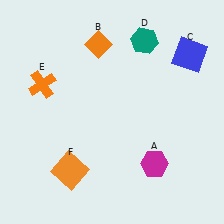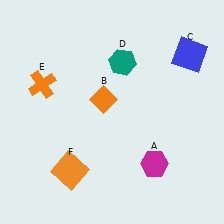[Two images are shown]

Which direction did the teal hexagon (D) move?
The teal hexagon (D) moved left.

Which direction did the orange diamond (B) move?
The orange diamond (B) moved down.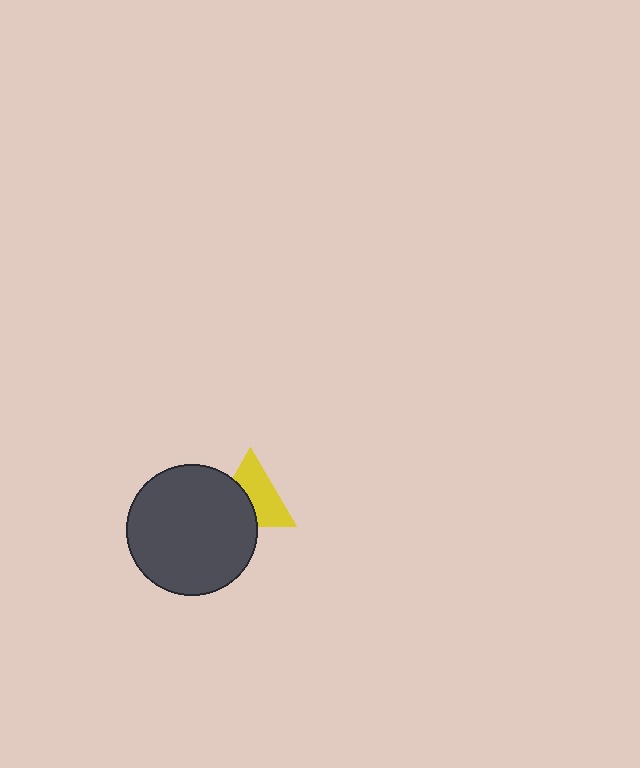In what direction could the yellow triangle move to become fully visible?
The yellow triangle could move toward the upper-right. That would shift it out from behind the dark gray circle entirely.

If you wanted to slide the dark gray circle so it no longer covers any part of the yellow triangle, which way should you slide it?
Slide it toward the lower-left — that is the most direct way to separate the two shapes.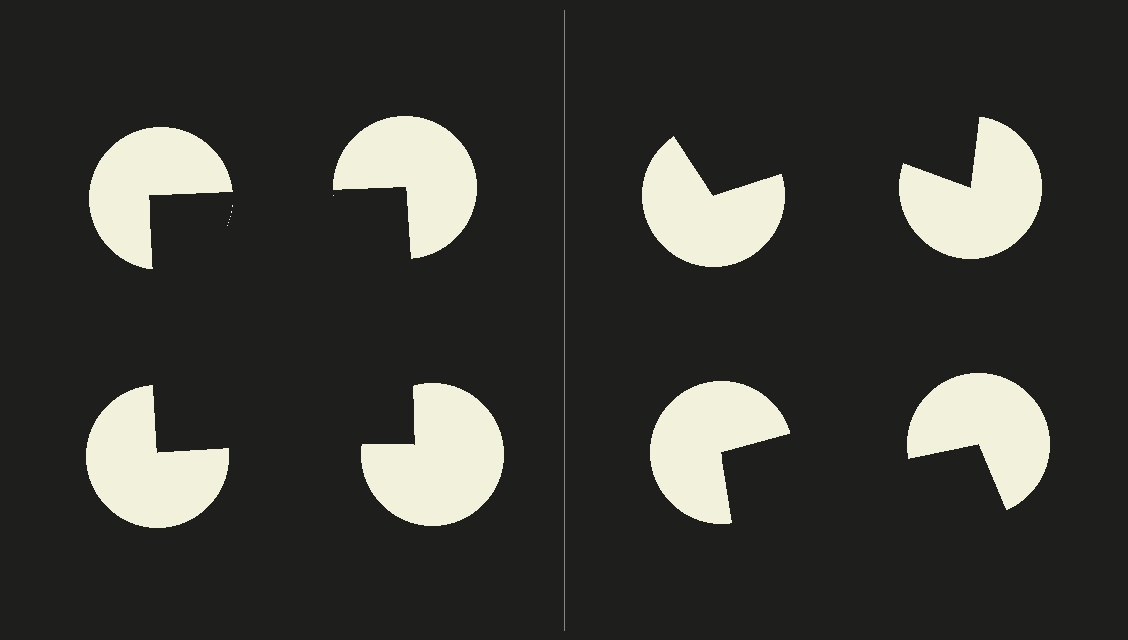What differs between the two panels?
The pac-man discs are positioned identically on both sides; only the wedge orientations differ. On the left they align to a square; on the right they are misaligned.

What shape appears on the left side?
An illusory square.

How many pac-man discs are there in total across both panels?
8 — 4 on each side.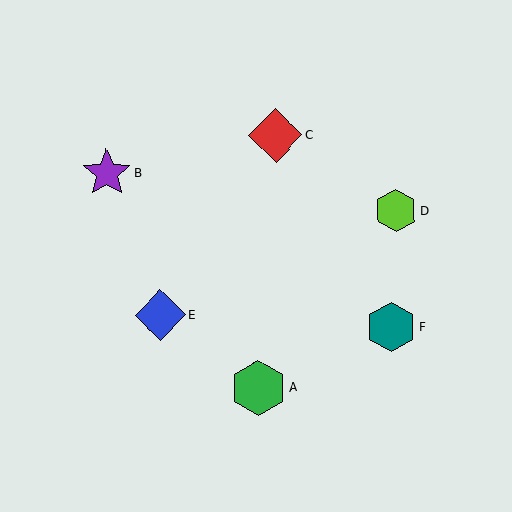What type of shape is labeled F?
Shape F is a teal hexagon.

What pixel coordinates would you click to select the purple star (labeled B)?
Click at (106, 173) to select the purple star B.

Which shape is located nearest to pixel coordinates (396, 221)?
The lime hexagon (labeled D) at (396, 211) is nearest to that location.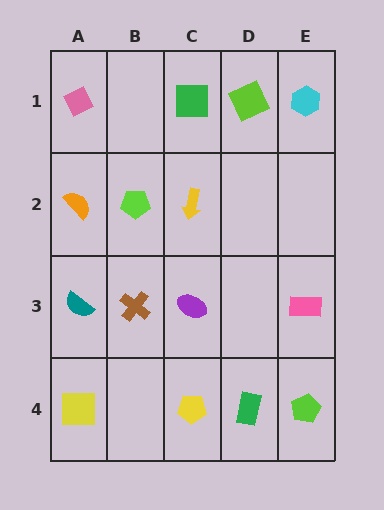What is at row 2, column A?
An orange semicircle.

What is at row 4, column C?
A yellow pentagon.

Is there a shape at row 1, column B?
No, that cell is empty.